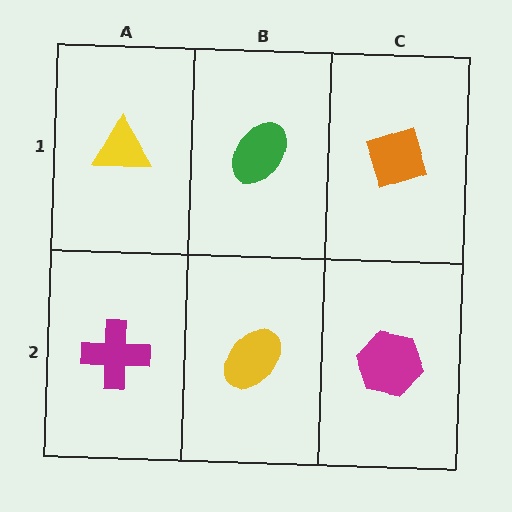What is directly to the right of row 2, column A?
A yellow ellipse.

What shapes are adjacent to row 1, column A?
A magenta cross (row 2, column A), a green ellipse (row 1, column B).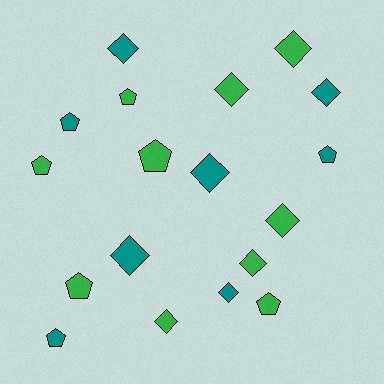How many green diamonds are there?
There are 5 green diamonds.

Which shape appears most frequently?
Diamond, with 10 objects.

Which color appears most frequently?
Green, with 10 objects.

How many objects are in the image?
There are 18 objects.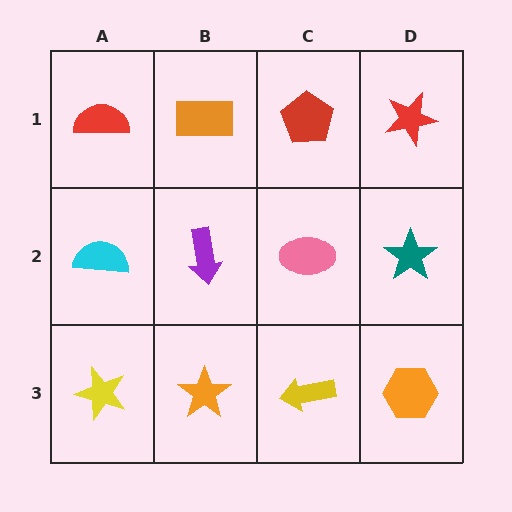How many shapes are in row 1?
4 shapes.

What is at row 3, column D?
An orange hexagon.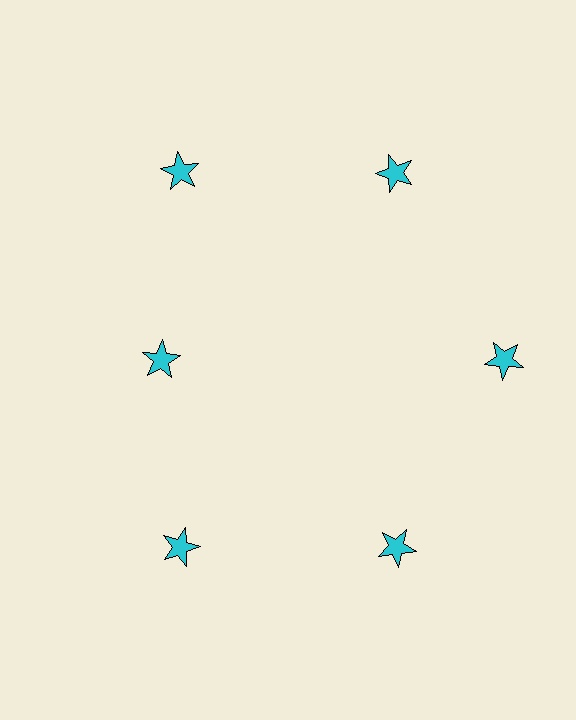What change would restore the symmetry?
The symmetry would be restored by moving it outward, back onto the ring so that all 6 stars sit at equal angles and equal distance from the center.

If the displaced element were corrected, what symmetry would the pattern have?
It would have 6-fold rotational symmetry — the pattern would map onto itself every 60 degrees.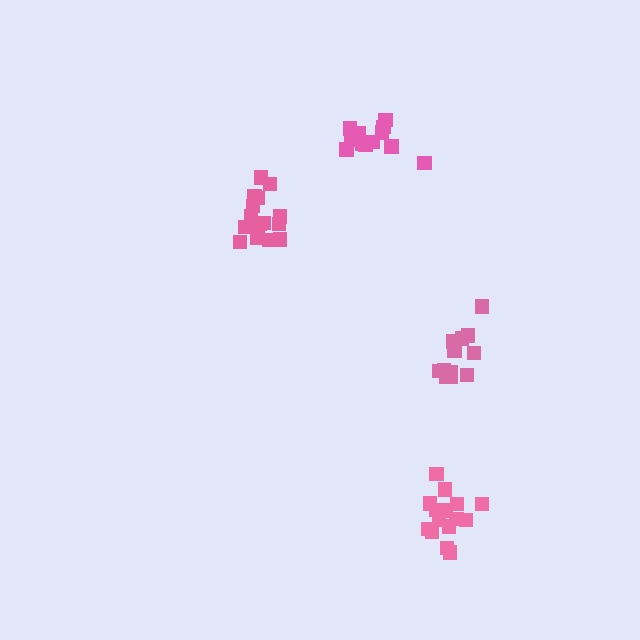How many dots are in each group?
Group 1: 15 dots, Group 2: 13 dots, Group 3: 15 dots, Group 4: 12 dots (55 total).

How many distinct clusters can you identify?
There are 4 distinct clusters.